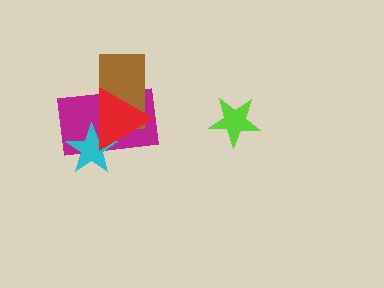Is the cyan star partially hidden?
Yes, it is partially covered by another shape.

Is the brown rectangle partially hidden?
Yes, it is partially covered by another shape.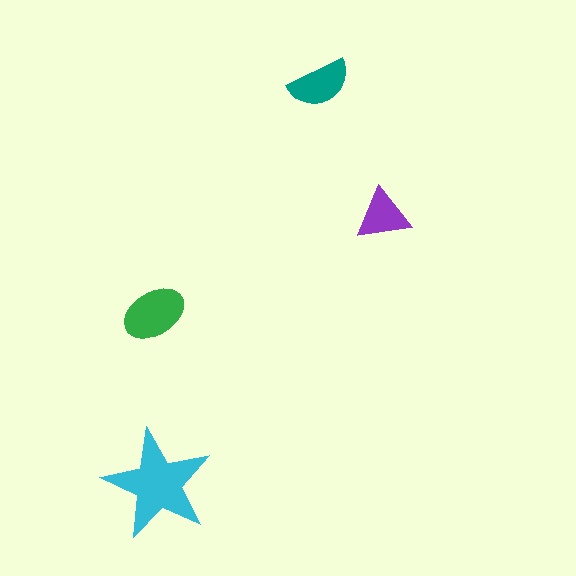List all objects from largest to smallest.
The cyan star, the green ellipse, the teal semicircle, the purple triangle.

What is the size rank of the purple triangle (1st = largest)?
4th.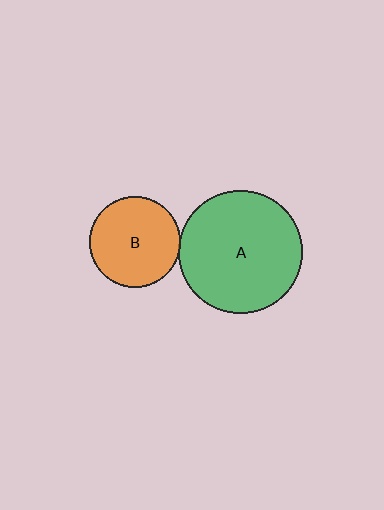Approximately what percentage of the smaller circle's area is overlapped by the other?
Approximately 5%.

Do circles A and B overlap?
Yes.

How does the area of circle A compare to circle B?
Approximately 1.8 times.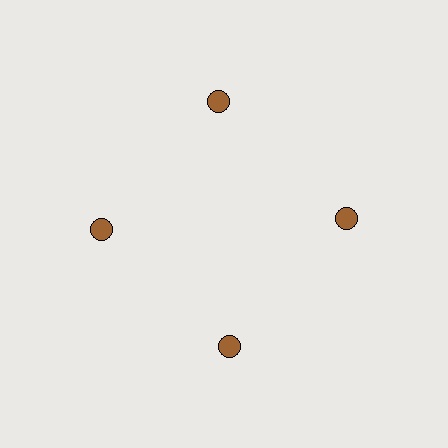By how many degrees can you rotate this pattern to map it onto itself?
The pattern maps onto itself every 90 degrees of rotation.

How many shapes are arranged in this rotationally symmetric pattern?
There are 4 shapes, arranged in 4 groups of 1.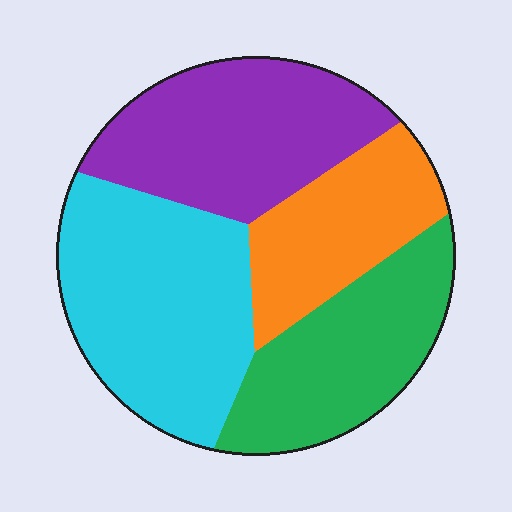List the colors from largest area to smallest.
From largest to smallest: cyan, purple, green, orange.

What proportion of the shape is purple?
Purple takes up between a sixth and a third of the shape.